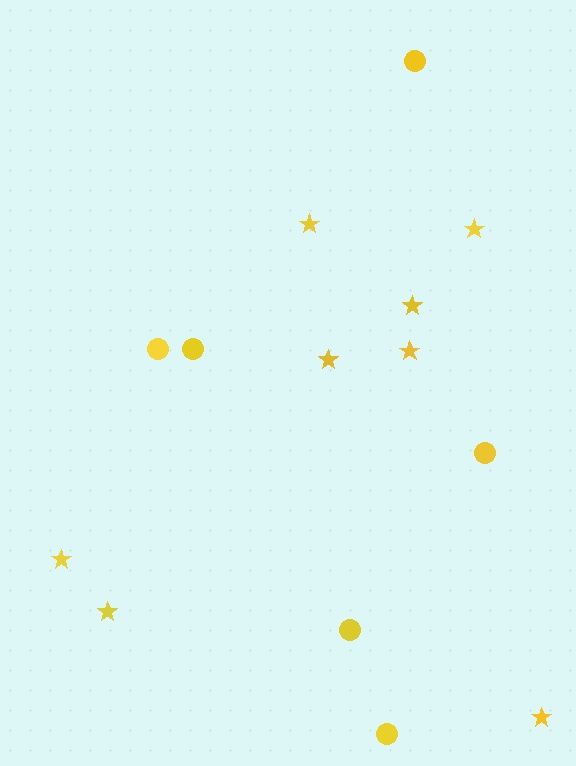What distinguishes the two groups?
There are 2 groups: one group of stars (8) and one group of circles (6).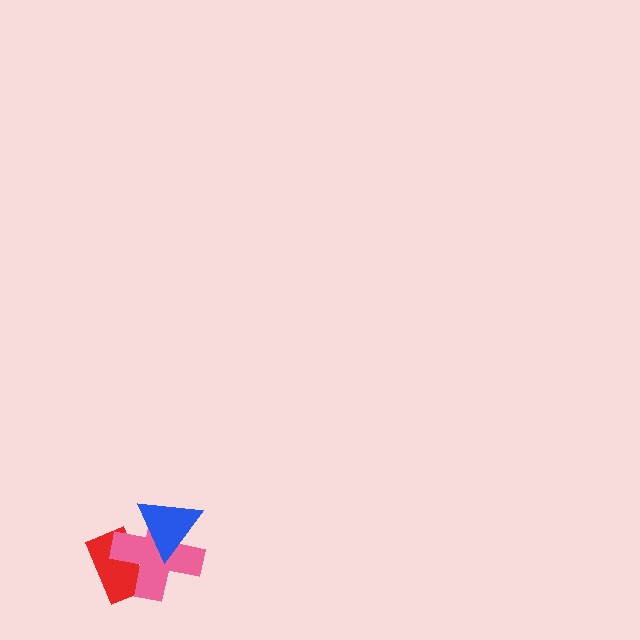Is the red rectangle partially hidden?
Yes, it is partially covered by another shape.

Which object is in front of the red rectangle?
The pink cross is in front of the red rectangle.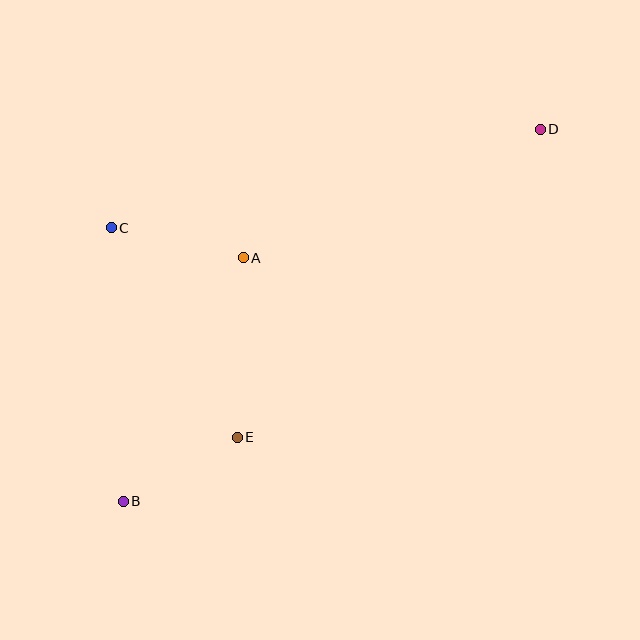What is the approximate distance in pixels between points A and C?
The distance between A and C is approximately 135 pixels.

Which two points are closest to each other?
Points B and E are closest to each other.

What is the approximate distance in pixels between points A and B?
The distance between A and B is approximately 271 pixels.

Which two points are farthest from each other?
Points B and D are farthest from each other.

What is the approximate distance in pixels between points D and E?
The distance between D and E is approximately 432 pixels.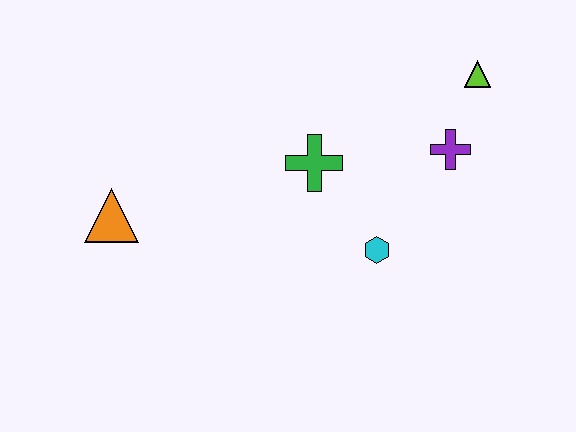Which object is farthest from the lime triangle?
The orange triangle is farthest from the lime triangle.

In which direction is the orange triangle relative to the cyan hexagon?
The orange triangle is to the left of the cyan hexagon.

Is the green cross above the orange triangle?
Yes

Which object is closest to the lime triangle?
The purple cross is closest to the lime triangle.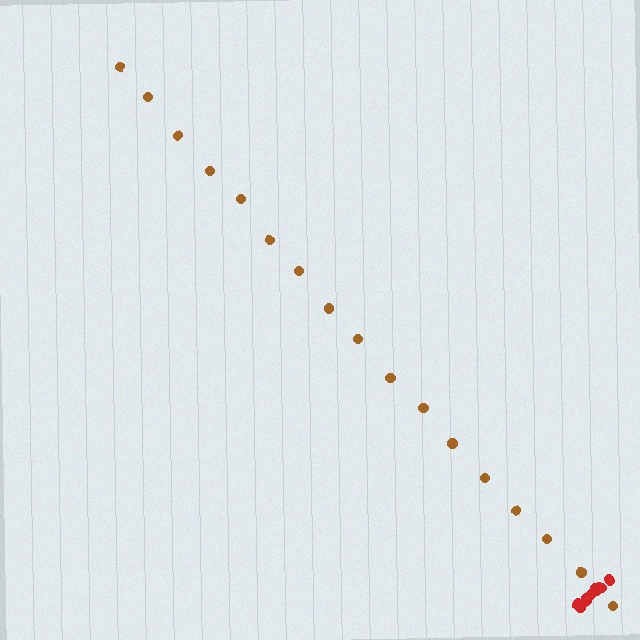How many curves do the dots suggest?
There are 2 distinct paths.